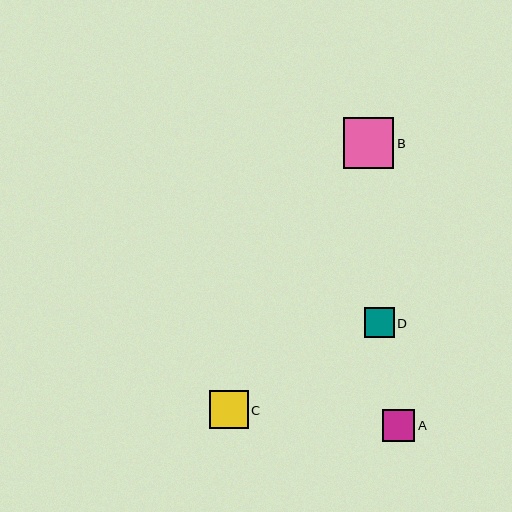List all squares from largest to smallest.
From largest to smallest: B, C, A, D.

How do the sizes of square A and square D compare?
Square A and square D are approximately the same size.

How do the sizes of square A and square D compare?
Square A and square D are approximately the same size.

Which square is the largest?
Square B is the largest with a size of approximately 50 pixels.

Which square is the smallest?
Square D is the smallest with a size of approximately 29 pixels.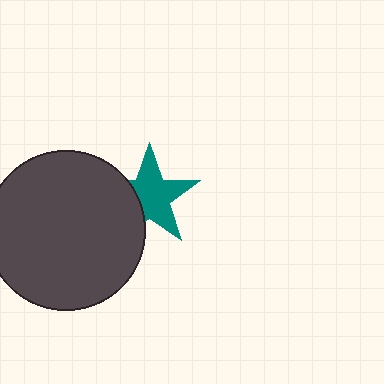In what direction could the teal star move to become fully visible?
The teal star could move right. That would shift it out from behind the dark gray circle entirely.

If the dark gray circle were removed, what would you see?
You would see the complete teal star.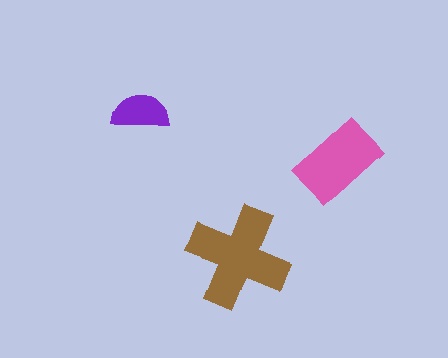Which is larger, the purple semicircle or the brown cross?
The brown cross.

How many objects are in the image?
There are 3 objects in the image.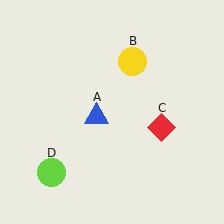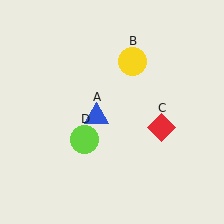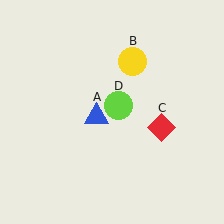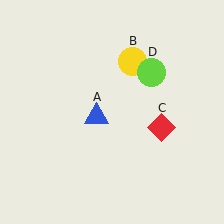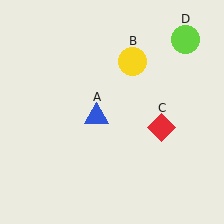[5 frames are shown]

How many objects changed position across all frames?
1 object changed position: lime circle (object D).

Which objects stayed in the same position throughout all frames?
Blue triangle (object A) and yellow circle (object B) and red diamond (object C) remained stationary.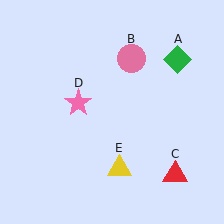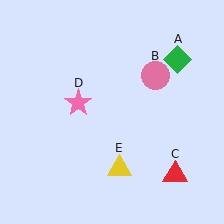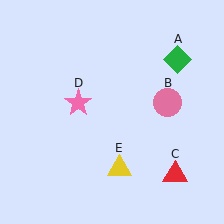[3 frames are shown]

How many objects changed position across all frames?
1 object changed position: pink circle (object B).